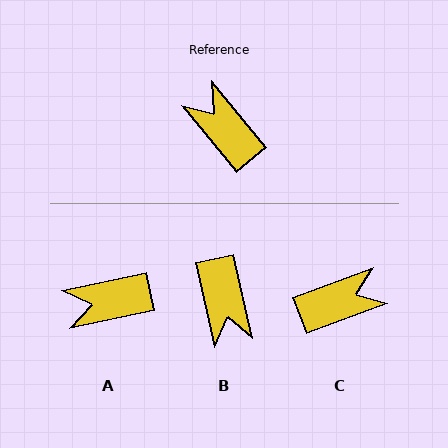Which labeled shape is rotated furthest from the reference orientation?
B, about 154 degrees away.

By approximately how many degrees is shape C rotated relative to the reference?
Approximately 109 degrees clockwise.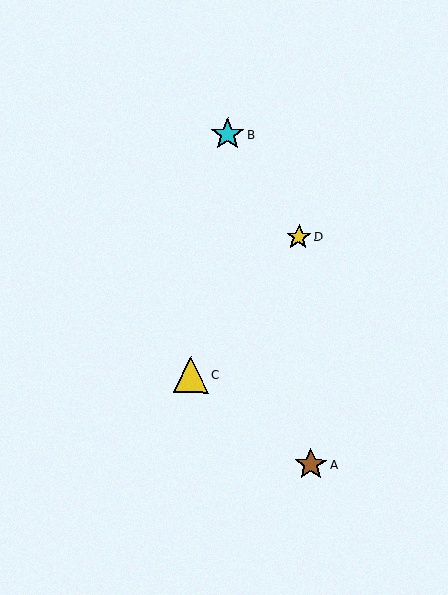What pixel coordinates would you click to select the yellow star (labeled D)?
Click at (299, 237) to select the yellow star D.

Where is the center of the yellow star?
The center of the yellow star is at (299, 237).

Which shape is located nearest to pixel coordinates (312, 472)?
The brown star (labeled A) at (311, 465) is nearest to that location.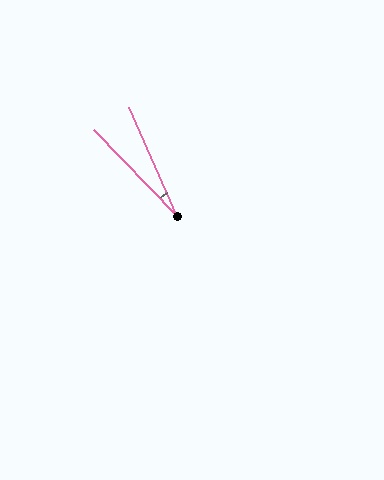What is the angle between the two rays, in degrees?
Approximately 20 degrees.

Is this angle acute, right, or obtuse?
It is acute.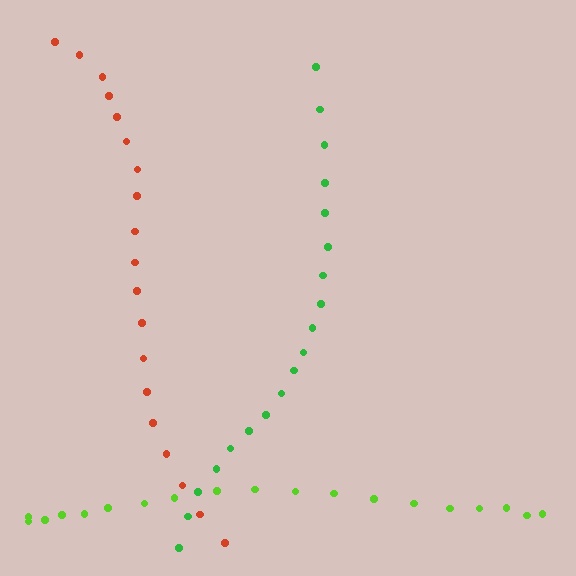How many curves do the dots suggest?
There are 3 distinct paths.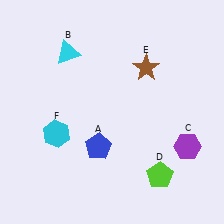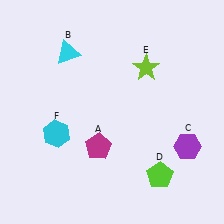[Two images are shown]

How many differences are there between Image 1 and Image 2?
There are 2 differences between the two images.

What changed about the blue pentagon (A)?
In Image 1, A is blue. In Image 2, it changed to magenta.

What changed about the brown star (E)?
In Image 1, E is brown. In Image 2, it changed to lime.